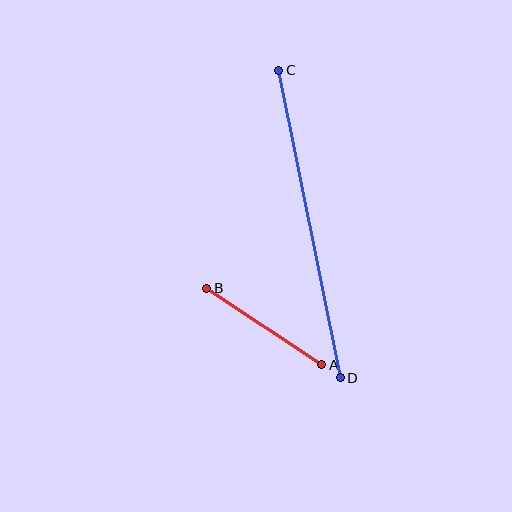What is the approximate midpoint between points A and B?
The midpoint is at approximately (264, 327) pixels.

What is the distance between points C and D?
The distance is approximately 314 pixels.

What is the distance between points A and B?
The distance is approximately 138 pixels.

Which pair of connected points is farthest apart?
Points C and D are farthest apart.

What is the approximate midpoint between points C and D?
The midpoint is at approximately (310, 224) pixels.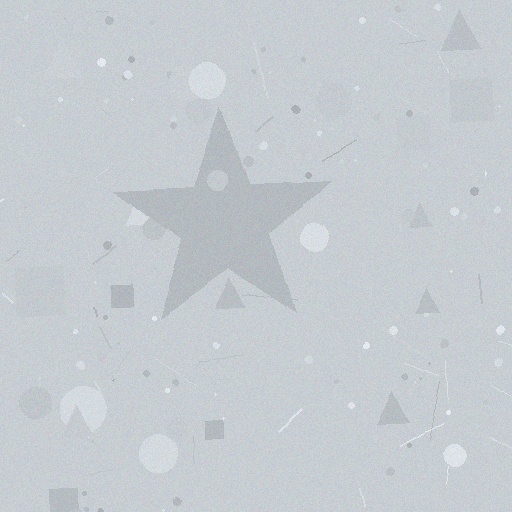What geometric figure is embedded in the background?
A star is embedded in the background.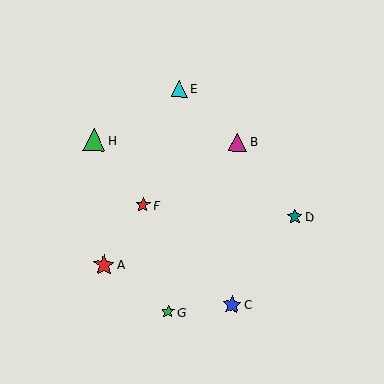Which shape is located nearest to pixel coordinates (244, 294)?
The blue star (labeled C) at (232, 305) is nearest to that location.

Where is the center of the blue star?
The center of the blue star is at (232, 305).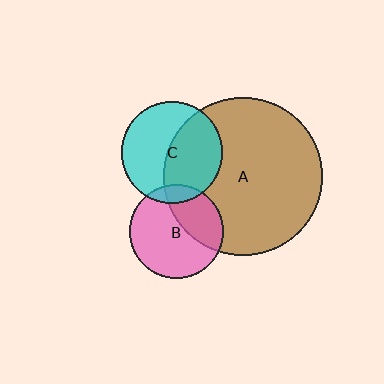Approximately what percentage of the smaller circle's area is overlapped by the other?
Approximately 35%.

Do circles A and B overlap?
Yes.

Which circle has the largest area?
Circle A (brown).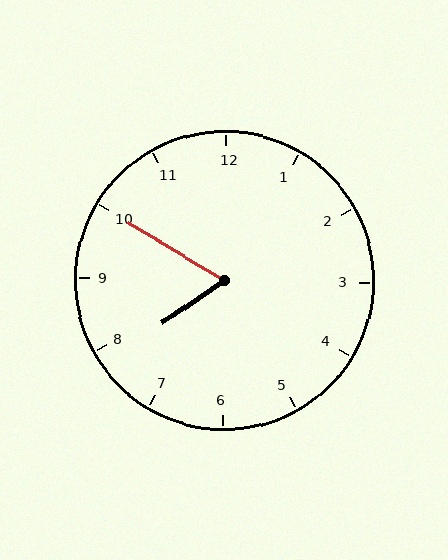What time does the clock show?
7:50.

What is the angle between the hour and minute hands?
Approximately 65 degrees.